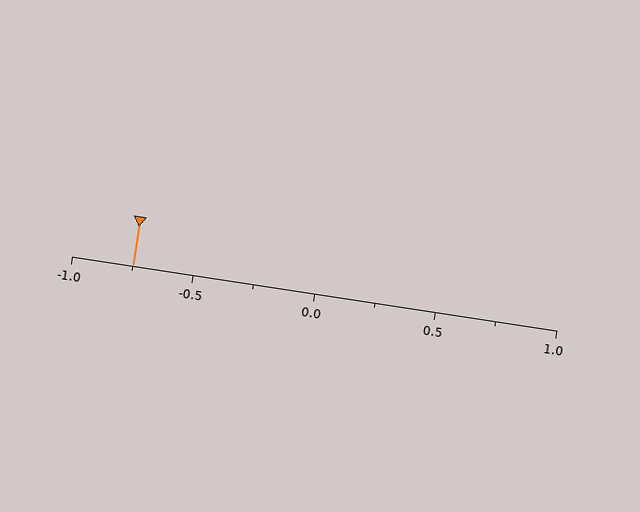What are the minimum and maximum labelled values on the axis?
The axis runs from -1.0 to 1.0.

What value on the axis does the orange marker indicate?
The marker indicates approximately -0.75.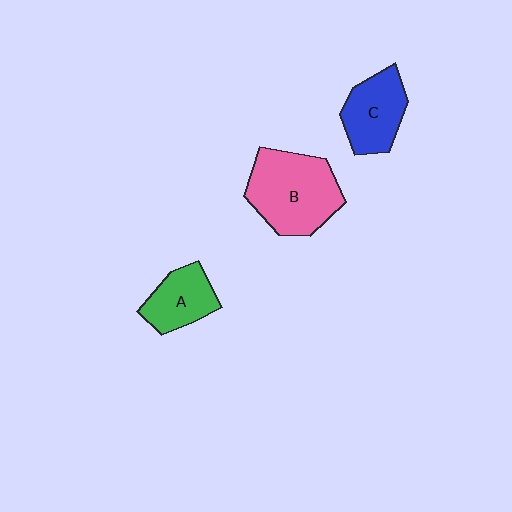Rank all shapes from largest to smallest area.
From largest to smallest: B (pink), C (blue), A (green).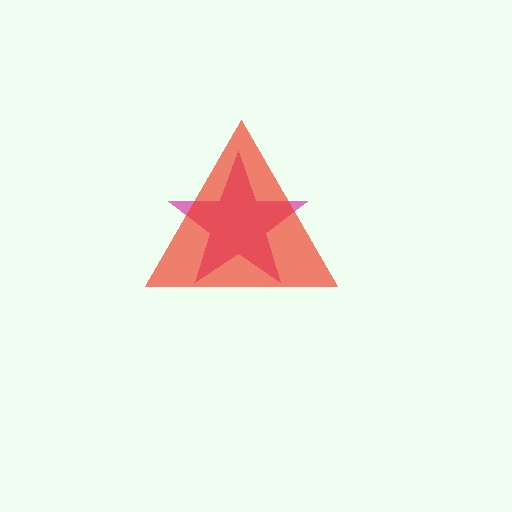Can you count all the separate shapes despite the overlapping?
Yes, there are 2 separate shapes.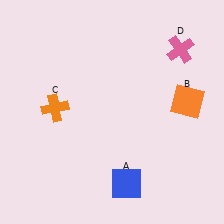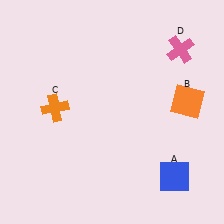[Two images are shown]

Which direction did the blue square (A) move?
The blue square (A) moved right.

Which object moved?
The blue square (A) moved right.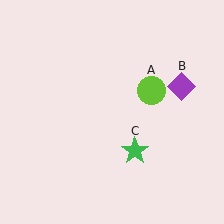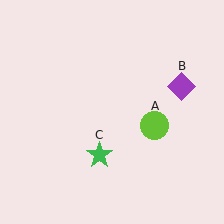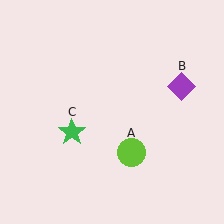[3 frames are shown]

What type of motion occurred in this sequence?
The lime circle (object A), green star (object C) rotated clockwise around the center of the scene.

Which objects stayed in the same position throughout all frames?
Purple diamond (object B) remained stationary.